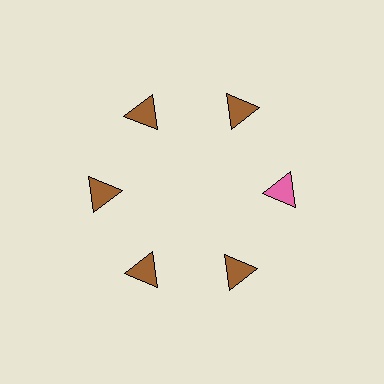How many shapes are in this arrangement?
There are 6 shapes arranged in a ring pattern.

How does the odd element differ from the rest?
It has a different color: pink instead of brown.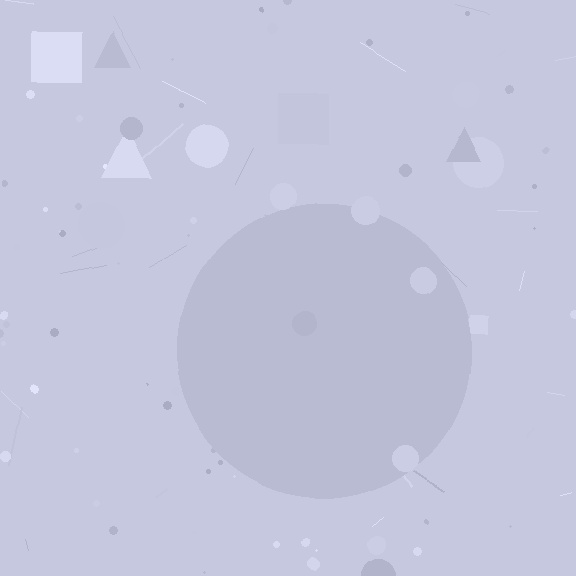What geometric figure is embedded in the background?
A circle is embedded in the background.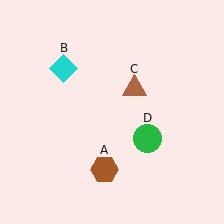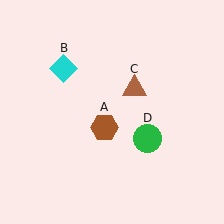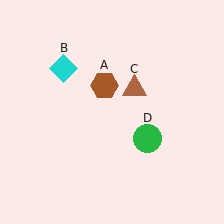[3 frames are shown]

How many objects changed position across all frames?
1 object changed position: brown hexagon (object A).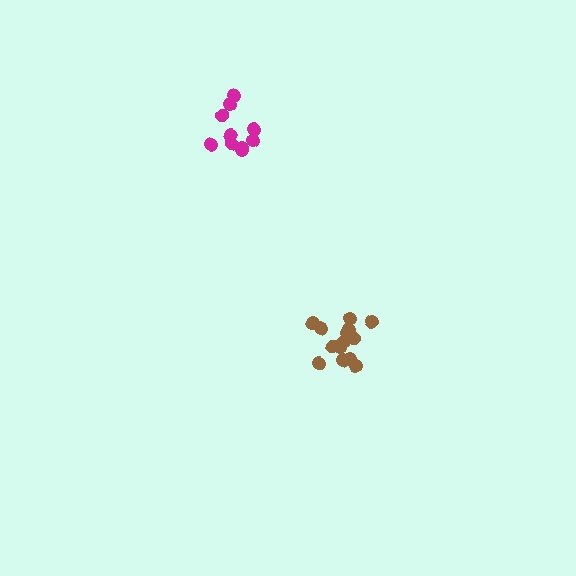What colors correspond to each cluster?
The clusters are colored: magenta, brown.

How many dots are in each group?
Group 1: 10 dots, Group 2: 14 dots (24 total).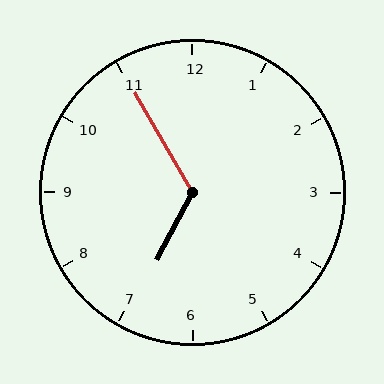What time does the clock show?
6:55.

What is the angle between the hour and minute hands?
Approximately 122 degrees.